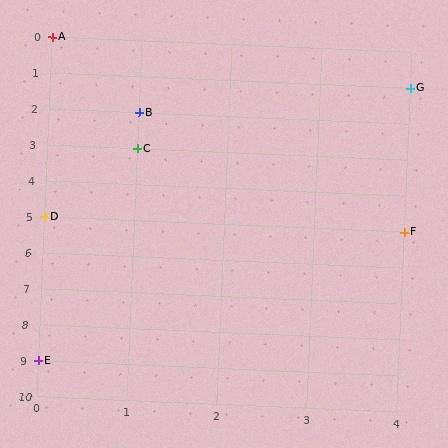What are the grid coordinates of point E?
Point E is at grid coordinates (0, 9).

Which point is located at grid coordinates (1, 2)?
Point B is at (1, 2).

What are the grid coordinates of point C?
Point C is at grid coordinates (1, 3).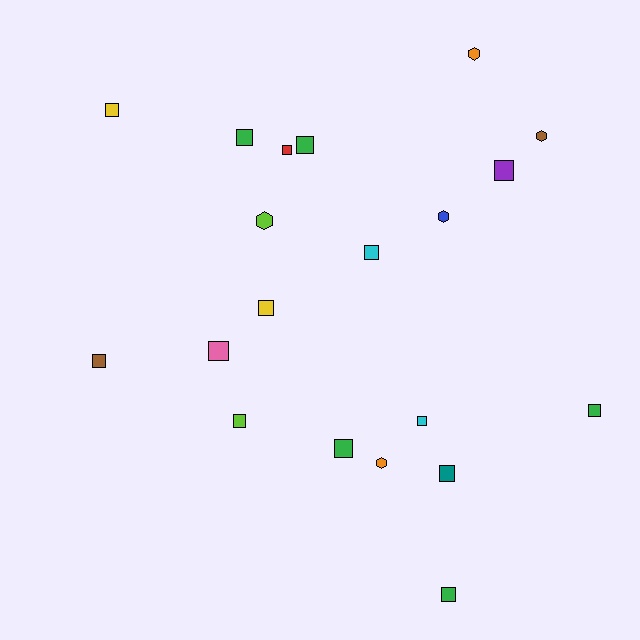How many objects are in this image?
There are 20 objects.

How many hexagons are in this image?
There are 5 hexagons.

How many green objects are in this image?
There are 5 green objects.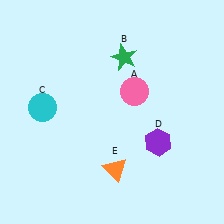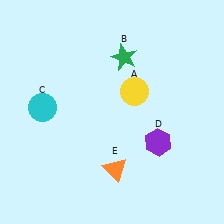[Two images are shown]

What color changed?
The circle (A) changed from pink in Image 1 to yellow in Image 2.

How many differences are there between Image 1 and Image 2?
There is 1 difference between the two images.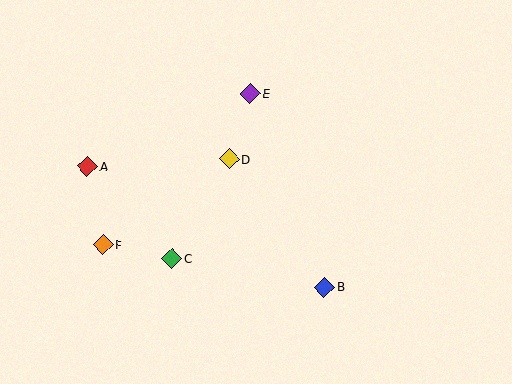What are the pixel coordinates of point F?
Point F is at (103, 245).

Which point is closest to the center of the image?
Point D at (229, 159) is closest to the center.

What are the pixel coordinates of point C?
Point C is at (172, 259).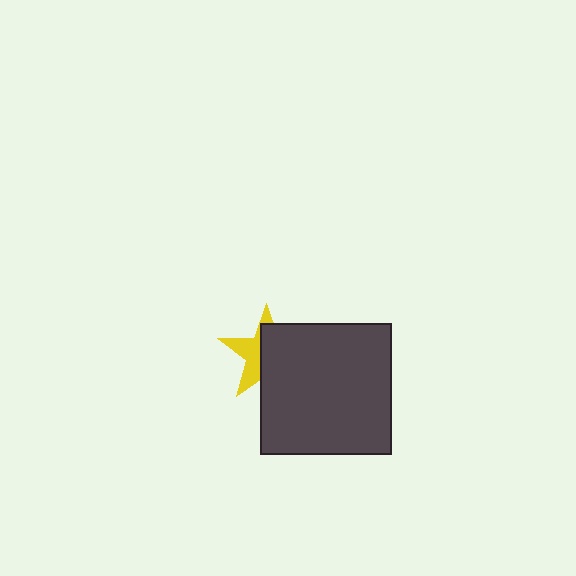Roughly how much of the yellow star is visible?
A small part of it is visible (roughly 41%).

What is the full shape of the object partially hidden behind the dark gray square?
The partially hidden object is a yellow star.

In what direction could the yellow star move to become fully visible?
The yellow star could move left. That would shift it out from behind the dark gray square entirely.